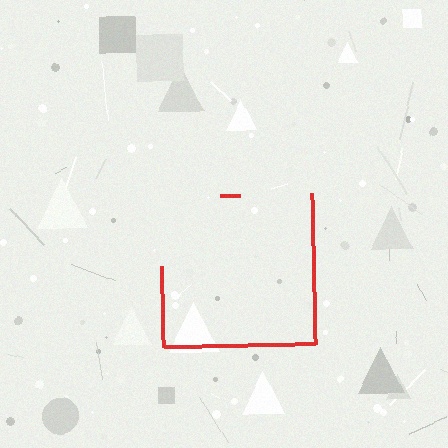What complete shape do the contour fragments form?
The contour fragments form a square.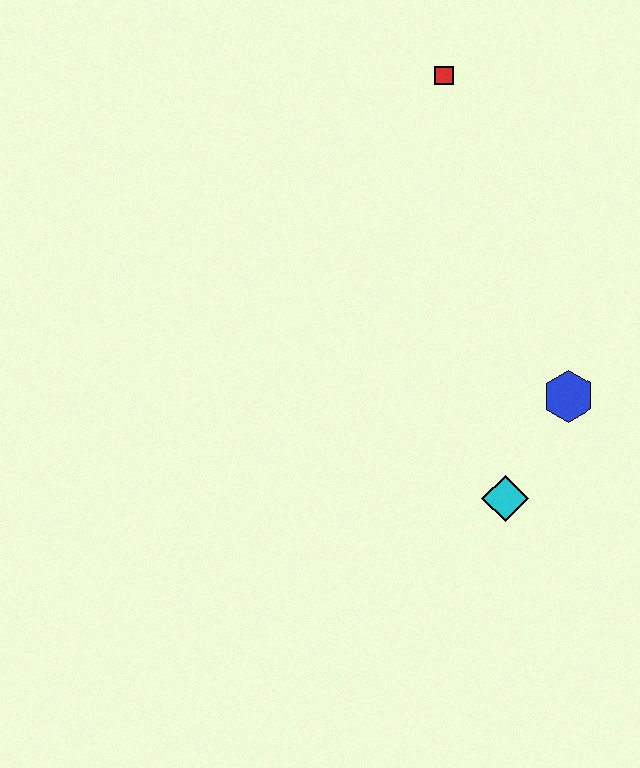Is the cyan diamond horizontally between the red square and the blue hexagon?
Yes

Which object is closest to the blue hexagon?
The cyan diamond is closest to the blue hexagon.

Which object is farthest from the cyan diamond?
The red square is farthest from the cyan diamond.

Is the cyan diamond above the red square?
No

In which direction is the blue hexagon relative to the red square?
The blue hexagon is below the red square.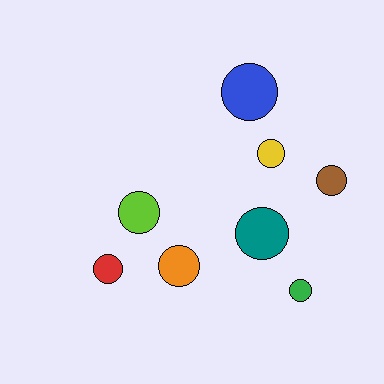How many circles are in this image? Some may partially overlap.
There are 8 circles.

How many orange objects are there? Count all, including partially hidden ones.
There is 1 orange object.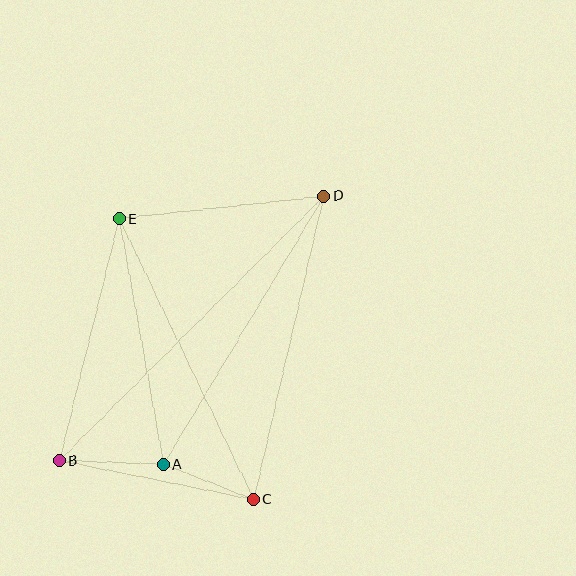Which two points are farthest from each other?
Points B and D are farthest from each other.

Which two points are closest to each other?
Points A and C are closest to each other.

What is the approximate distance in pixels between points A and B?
The distance between A and B is approximately 104 pixels.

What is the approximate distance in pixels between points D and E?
The distance between D and E is approximately 206 pixels.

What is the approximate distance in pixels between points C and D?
The distance between C and D is approximately 311 pixels.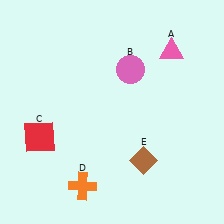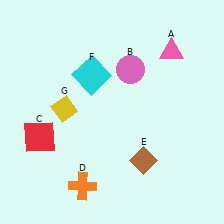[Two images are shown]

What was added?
A cyan square (F), a yellow diamond (G) were added in Image 2.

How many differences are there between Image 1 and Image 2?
There are 2 differences between the two images.